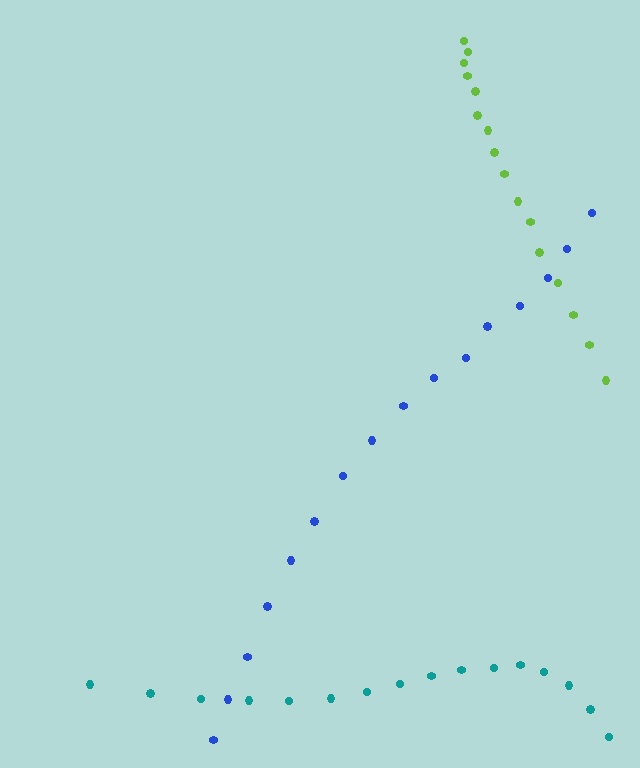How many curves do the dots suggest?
There are 3 distinct paths.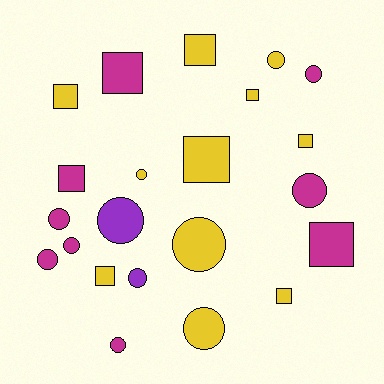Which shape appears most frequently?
Circle, with 12 objects.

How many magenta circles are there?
There are 6 magenta circles.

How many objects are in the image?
There are 22 objects.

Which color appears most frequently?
Yellow, with 11 objects.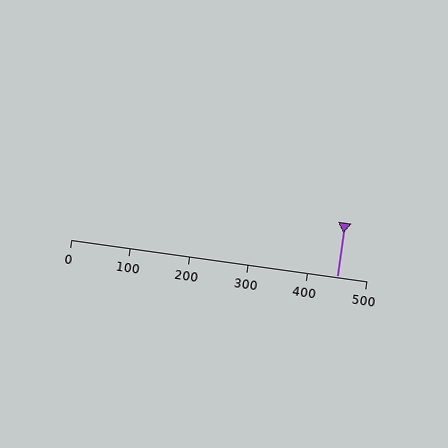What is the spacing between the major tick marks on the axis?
The major ticks are spaced 100 apart.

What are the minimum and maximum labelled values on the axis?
The axis runs from 0 to 500.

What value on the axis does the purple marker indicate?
The marker indicates approximately 450.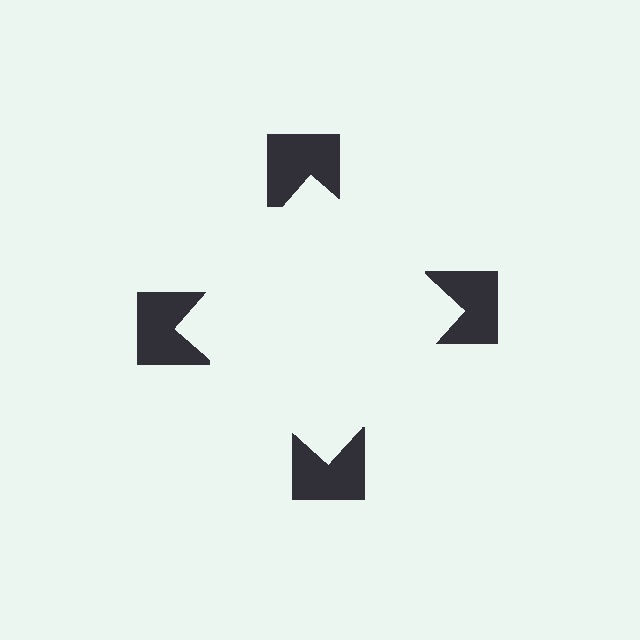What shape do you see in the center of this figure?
An illusory square — its edges are inferred from the aligned wedge cuts in the notched squares, not physically drawn.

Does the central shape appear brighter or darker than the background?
It typically appears slightly brighter than the background, even though no actual brightness change is drawn.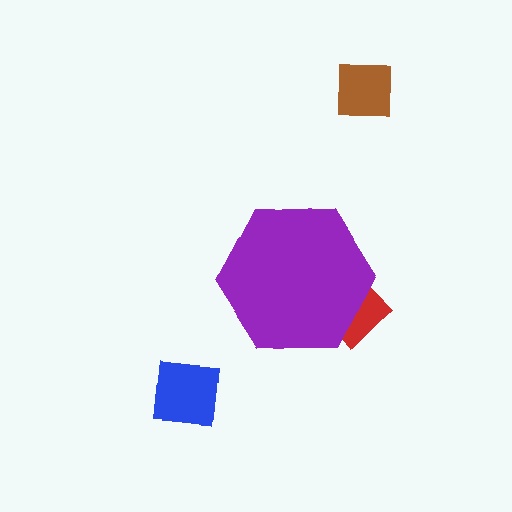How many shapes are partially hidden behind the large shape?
1 shape is partially hidden.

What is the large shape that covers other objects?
A purple hexagon.